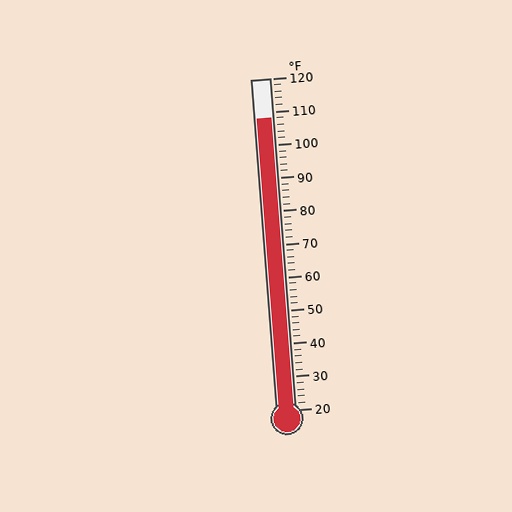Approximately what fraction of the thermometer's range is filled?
The thermometer is filled to approximately 90% of its range.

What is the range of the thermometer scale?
The thermometer scale ranges from 20°F to 120°F.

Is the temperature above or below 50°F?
The temperature is above 50°F.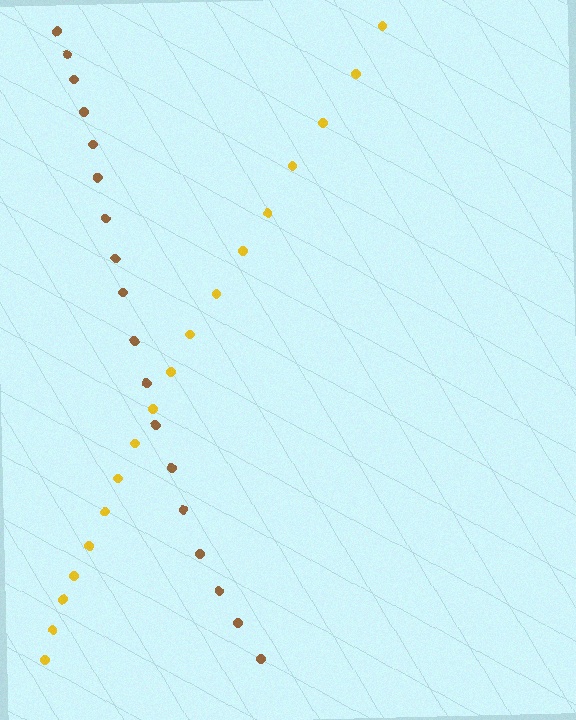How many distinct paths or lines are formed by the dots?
There are 2 distinct paths.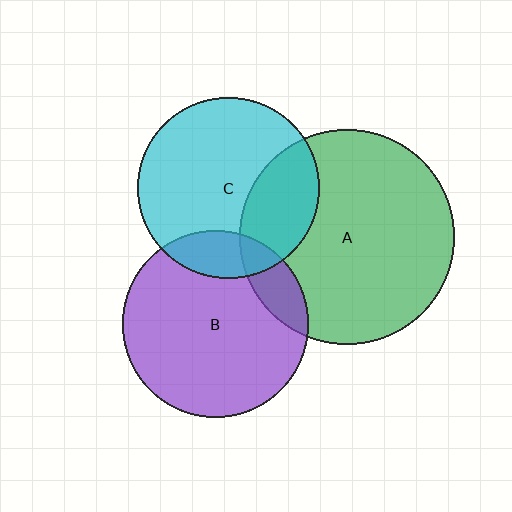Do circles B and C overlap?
Yes.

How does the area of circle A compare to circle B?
Approximately 1.3 times.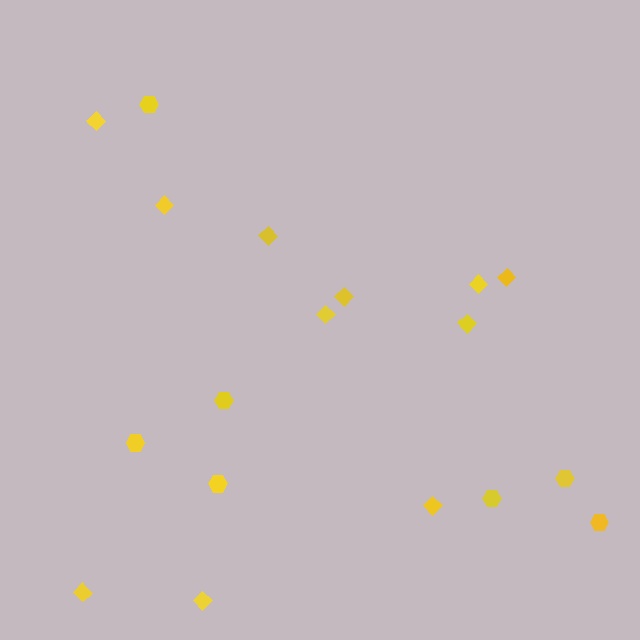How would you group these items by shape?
There are 2 groups: one group of hexagons (7) and one group of diamonds (11).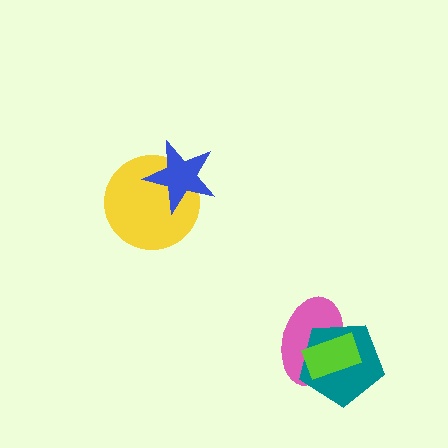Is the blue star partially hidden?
No, no other shape covers it.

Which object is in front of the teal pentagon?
The lime rectangle is in front of the teal pentagon.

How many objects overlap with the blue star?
1 object overlaps with the blue star.